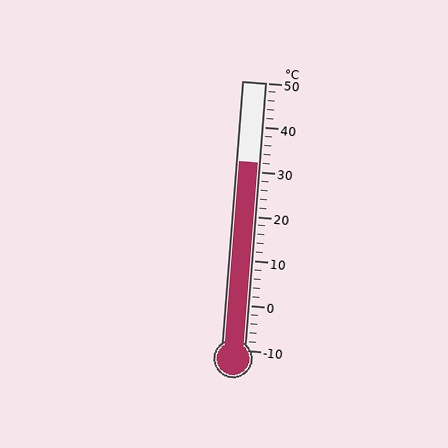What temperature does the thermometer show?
The thermometer shows approximately 32°C.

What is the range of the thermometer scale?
The thermometer scale ranges from -10°C to 50°C.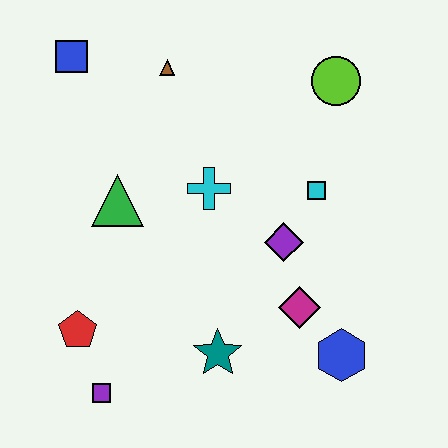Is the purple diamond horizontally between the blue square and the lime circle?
Yes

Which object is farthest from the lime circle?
The purple square is farthest from the lime circle.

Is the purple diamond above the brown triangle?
No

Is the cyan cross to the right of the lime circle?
No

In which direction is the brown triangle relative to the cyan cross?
The brown triangle is above the cyan cross.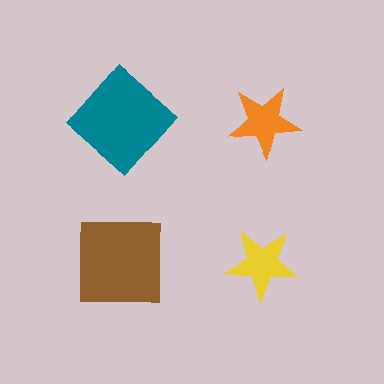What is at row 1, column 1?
A teal diamond.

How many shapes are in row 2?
2 shapes.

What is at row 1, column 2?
An orange star.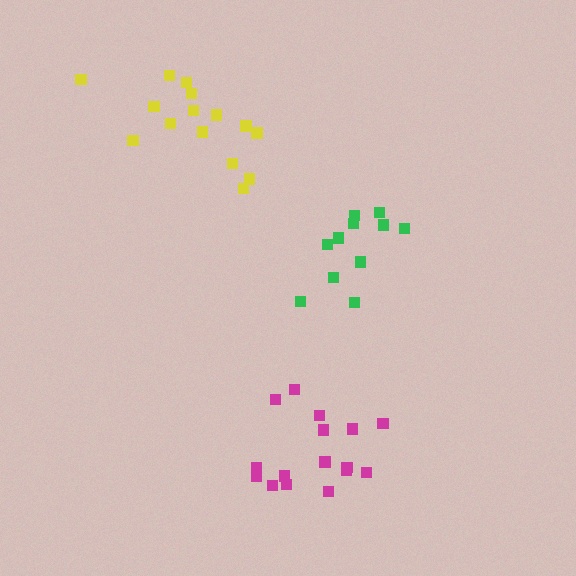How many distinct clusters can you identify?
There are 3 distinct clusters.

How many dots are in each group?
Group 1: 15 dots, Group 2: 11 dots, Group 3: 16 dots (42 total).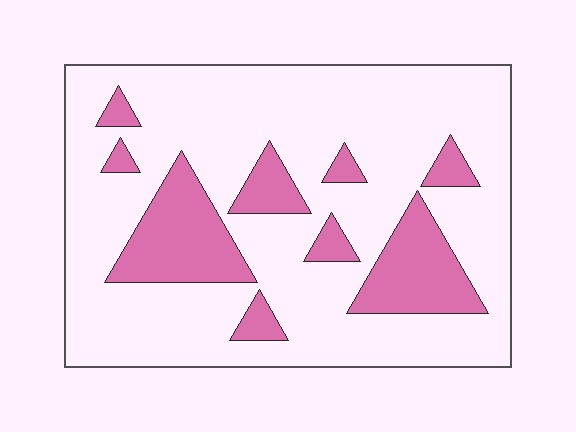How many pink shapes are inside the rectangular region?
9.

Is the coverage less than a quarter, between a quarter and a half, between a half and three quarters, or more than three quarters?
Less than a quarter.